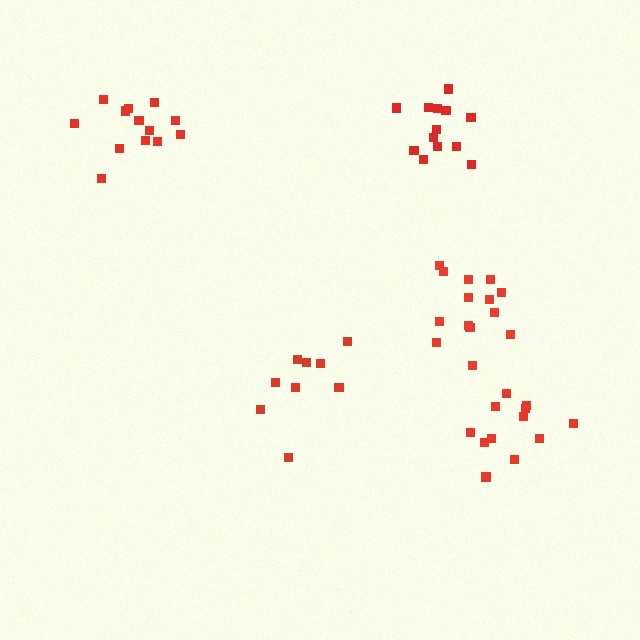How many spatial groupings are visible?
There are 5 spatial groupings.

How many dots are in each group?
Group 1: 13 dots, Group 2: 14 dots, Group 3: 13 dots, Group 4: 9 dots, Group 5: 12 dots (61 total).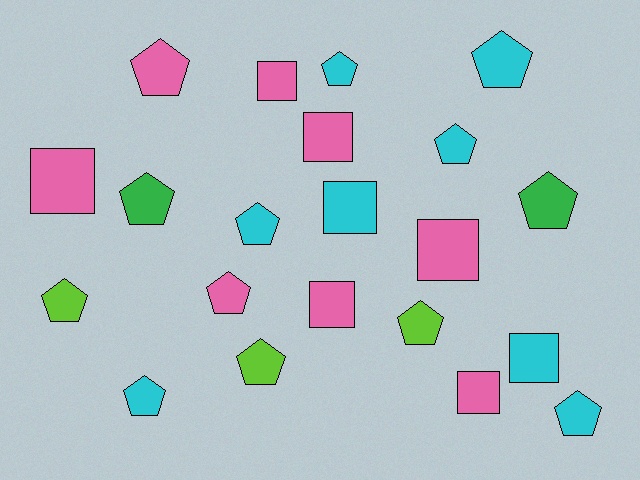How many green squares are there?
There are no green squares.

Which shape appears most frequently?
Pentagon, with 13 objects.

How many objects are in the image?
There are 21 objects.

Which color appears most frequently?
Pink, with 8 objects.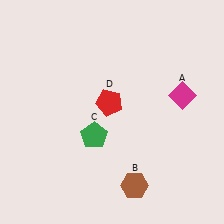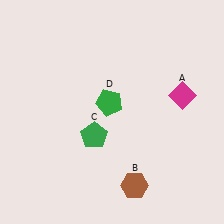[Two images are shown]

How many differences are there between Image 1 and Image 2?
There is 1 difference between the two images.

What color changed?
The pentagon (D) changed from red in Image 1 to green in Image 2.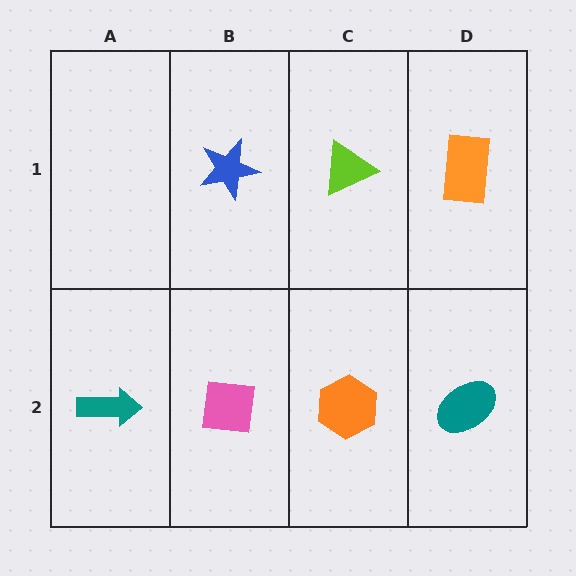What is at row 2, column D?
A teal ellipse.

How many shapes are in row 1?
3 shapes.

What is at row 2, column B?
A pink square.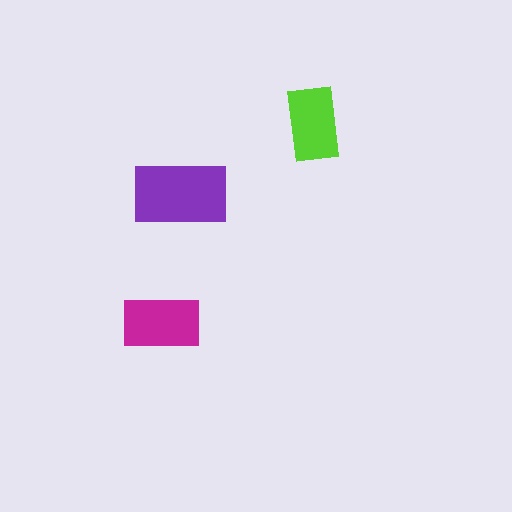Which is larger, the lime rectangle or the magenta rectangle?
The magenta one.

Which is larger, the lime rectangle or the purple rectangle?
The purple one.